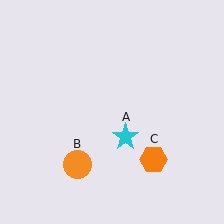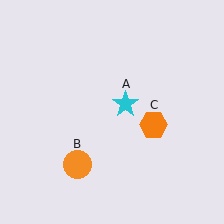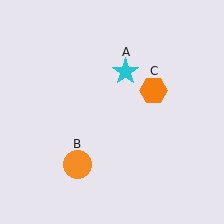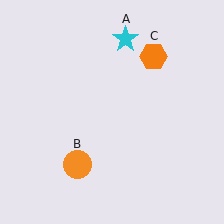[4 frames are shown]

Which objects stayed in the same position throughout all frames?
Orange circle (object B) remained stationary.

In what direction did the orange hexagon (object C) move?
The orange hexagon (object C) moved up.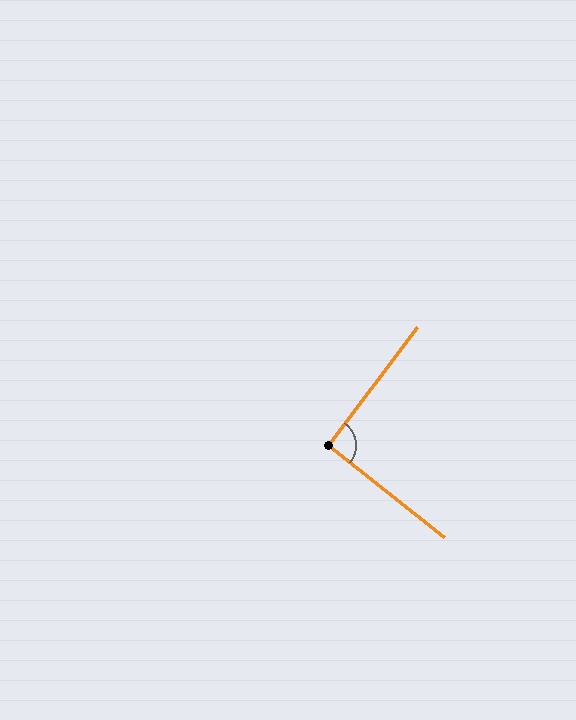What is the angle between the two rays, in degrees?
Approximately 91 degrees.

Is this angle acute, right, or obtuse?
It is approximately a right angle.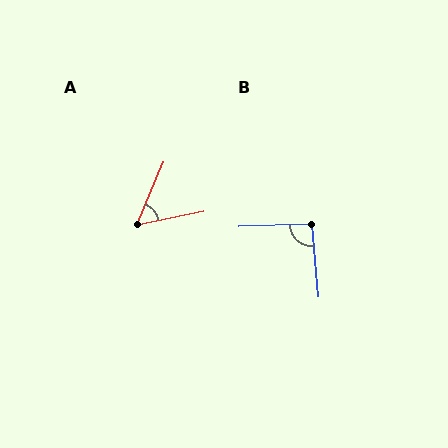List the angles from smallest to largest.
A (56°), B (92°).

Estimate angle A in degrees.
Approximately 56 degrees.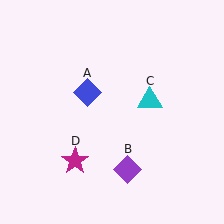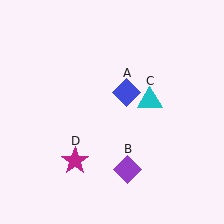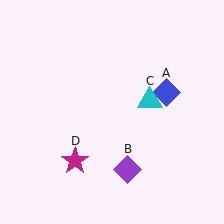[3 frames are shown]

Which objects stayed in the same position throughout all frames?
Purple diamond (object B) and cyan triangle (object C) and magenta star (object D) remained stationary.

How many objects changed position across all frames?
1 object changed position: blue diamond (object A).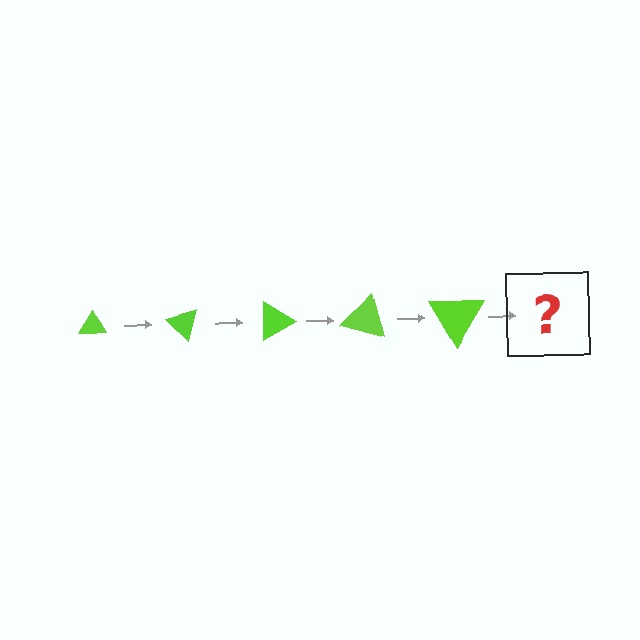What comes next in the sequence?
The next element should be a triangle, larger than the previous one and rotated 225 degrees from the start.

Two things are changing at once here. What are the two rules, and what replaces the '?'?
The two rules are that the triangle grows larger each step and it rotates 45 degrees each step. The '?' should be a triangle, larger than the previous one and rotated 225 degrees from the start.